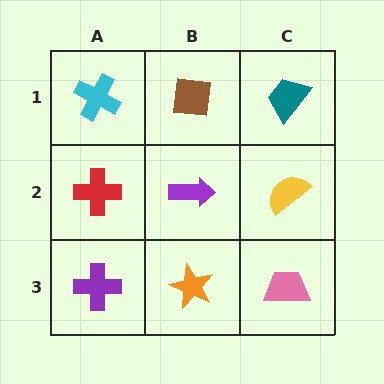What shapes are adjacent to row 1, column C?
A yellow semicircle (row 2, column C), a brown square (row 1, column B).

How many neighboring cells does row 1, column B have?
3.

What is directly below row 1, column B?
A purple arrow.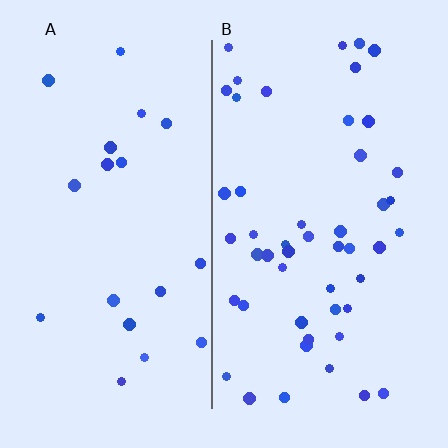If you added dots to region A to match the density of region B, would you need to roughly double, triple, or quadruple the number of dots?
Approximately triple.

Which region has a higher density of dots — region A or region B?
B (the right).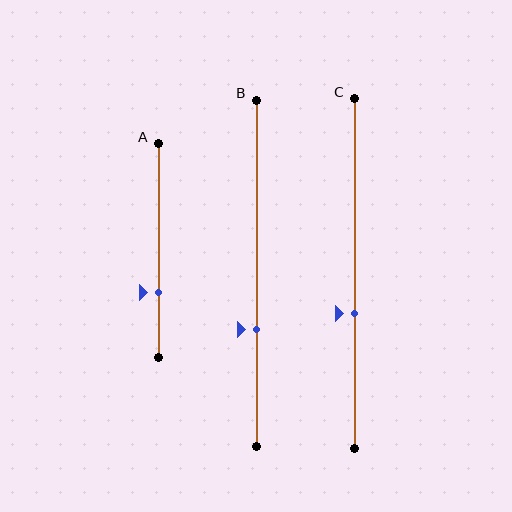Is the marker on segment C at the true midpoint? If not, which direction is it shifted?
No, the marker on segment C is shifted downward by about 11% of the segment length.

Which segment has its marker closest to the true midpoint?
Segment C has its marker closest to the true midpoint.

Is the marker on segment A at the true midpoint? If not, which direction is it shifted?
No, the marker on segment A is shifted downward by about 20% of the segment length.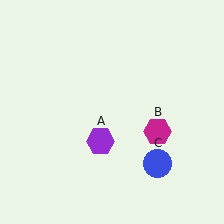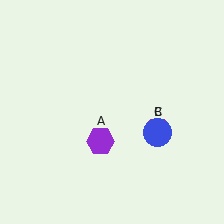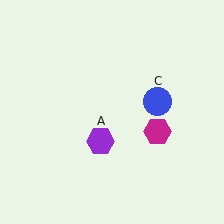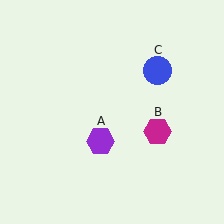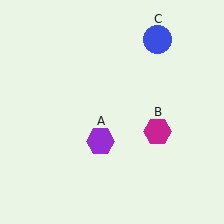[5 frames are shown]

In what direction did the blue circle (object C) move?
The blue circle (object C) moved up.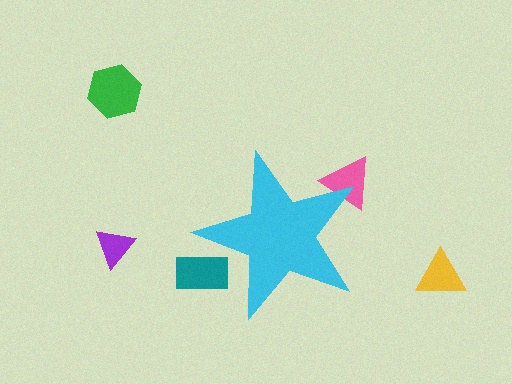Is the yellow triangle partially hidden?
No, the yellow triangle is fully visible.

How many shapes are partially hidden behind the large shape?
2 shapes are partially hidden.